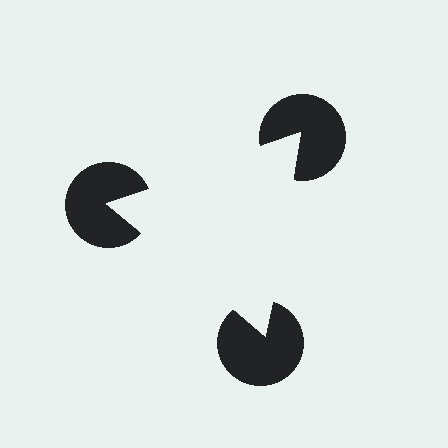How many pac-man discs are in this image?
There are 3 — one at each vertex of the illusory triangle.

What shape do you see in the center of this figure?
An illusory triangle — its edges are inferred from the aligned wedge cuts in the pac-man discs, not physically drawn.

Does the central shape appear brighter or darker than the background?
It typically appears slightly brighter than the background, even though no actual brightness change is drawn.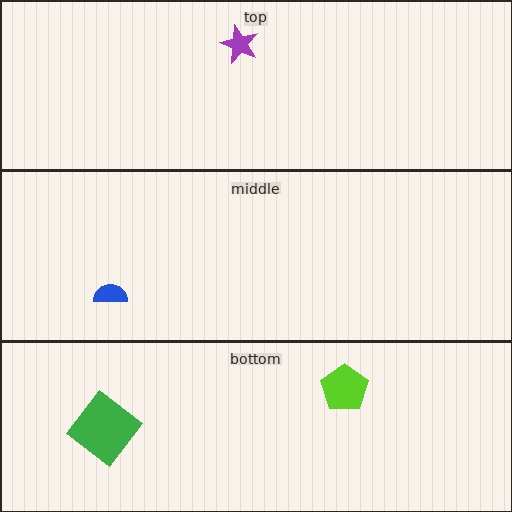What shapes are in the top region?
The purple star.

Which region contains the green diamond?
The bottom region.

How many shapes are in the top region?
1.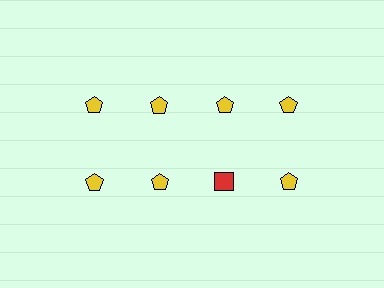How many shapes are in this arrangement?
There are 8 shapes arranged in a grid pattern.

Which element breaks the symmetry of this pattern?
The red square in the second row, center column breaks the symmetry. All other shapes are yellow pentagons.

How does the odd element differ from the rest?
It differs in both color (red instead of yellow) and shape (square instead of pentagon).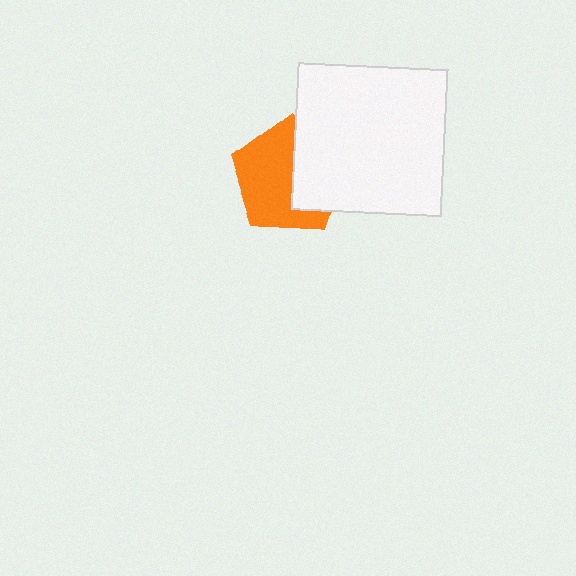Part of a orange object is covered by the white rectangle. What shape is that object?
It is a pentagon.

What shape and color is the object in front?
The object in front is a white rectangle.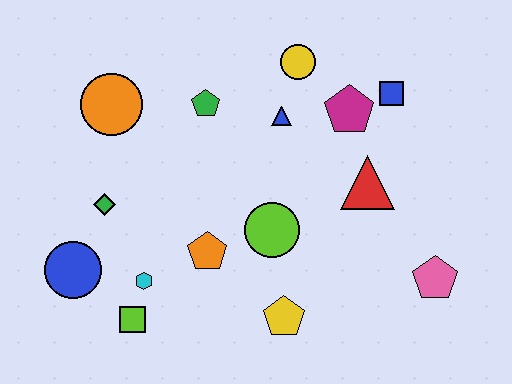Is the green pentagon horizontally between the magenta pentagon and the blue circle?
Yes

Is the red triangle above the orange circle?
No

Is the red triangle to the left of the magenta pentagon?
No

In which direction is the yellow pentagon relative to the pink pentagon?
The yellow pentagon is to the left of the pink pentagon.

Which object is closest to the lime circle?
The orange pentagon is closest to the lime circle.